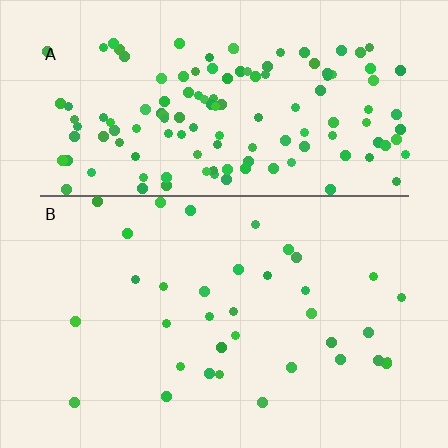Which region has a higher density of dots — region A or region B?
A (the top).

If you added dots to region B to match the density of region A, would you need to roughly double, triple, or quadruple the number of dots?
Approximately quadruple.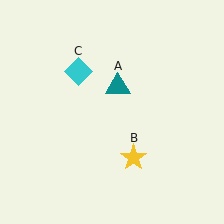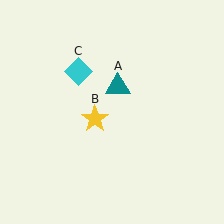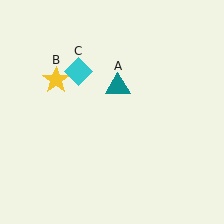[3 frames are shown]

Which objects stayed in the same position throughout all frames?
Teal triangle (object A) and cyan diamond (object C) remained stationary.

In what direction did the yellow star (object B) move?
The yellow star (object B) moved up and to the left.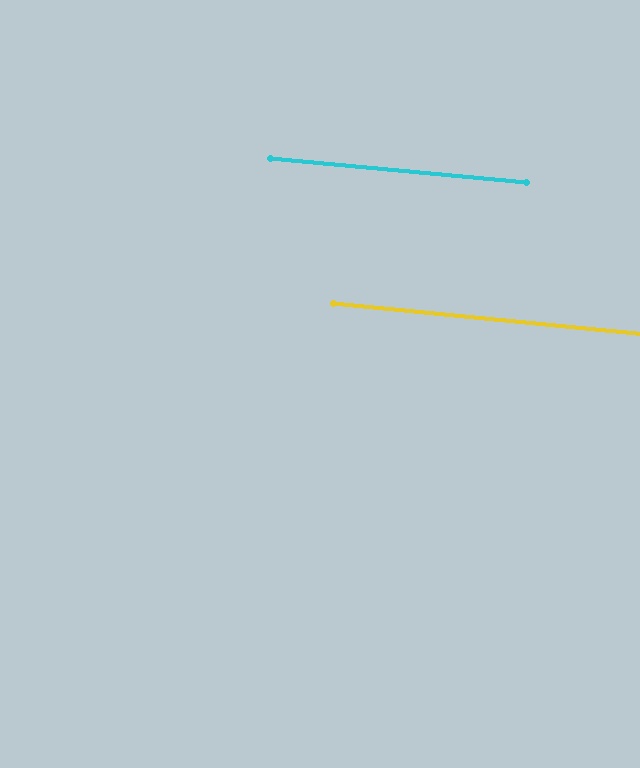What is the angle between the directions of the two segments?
Approximately 0 degrees.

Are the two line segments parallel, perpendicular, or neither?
Parallel — their directions differ by only 0.4°.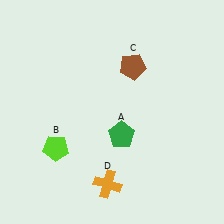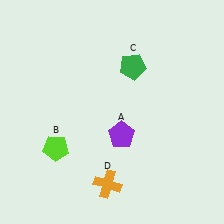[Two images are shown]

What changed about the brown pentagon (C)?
In Image 1, C is brown. In Image 2, it changed to green.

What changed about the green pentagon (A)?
In Image 1, A is green. In Image 2, it changed to purple.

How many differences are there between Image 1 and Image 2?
There are 2 differences between the two images.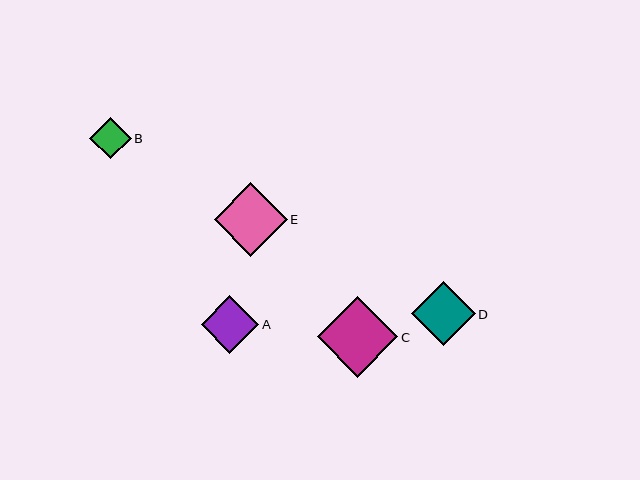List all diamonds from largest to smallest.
From largest to smallest: C, E, D, A, B.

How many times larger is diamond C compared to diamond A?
Diamond C is approximately 1.4 times the size of diamond A.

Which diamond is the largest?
Diamond C is the largest with a size of approximately 80 pixels.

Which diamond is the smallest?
Diamond B is the smallest with a size of approximately 42 pixels.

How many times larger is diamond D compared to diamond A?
Diamond D is approximately 1.1 times the size of diamond A.